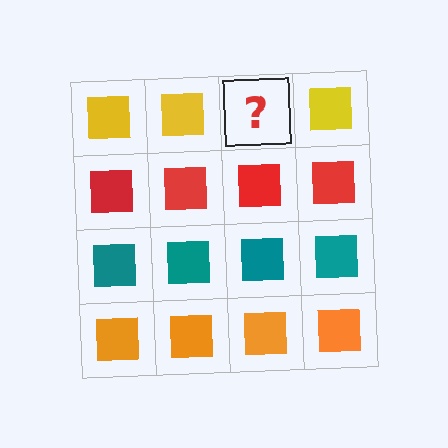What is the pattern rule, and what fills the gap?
The rule is that each row has a consistent color. The gap should be filled with a yellow square.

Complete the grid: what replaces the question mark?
The question mark should be replaced with a yellow square.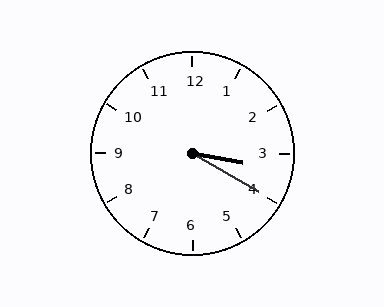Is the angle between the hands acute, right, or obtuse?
It is acute.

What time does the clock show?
3:20.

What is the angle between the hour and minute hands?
Approximately 20 degrees.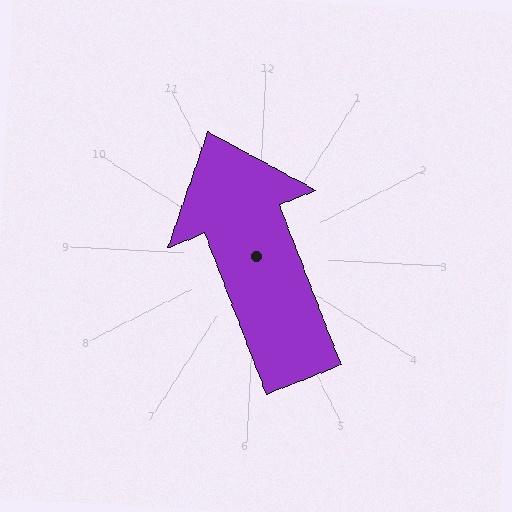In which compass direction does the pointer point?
Northwest.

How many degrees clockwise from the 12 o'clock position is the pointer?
Approximately 336 degrees.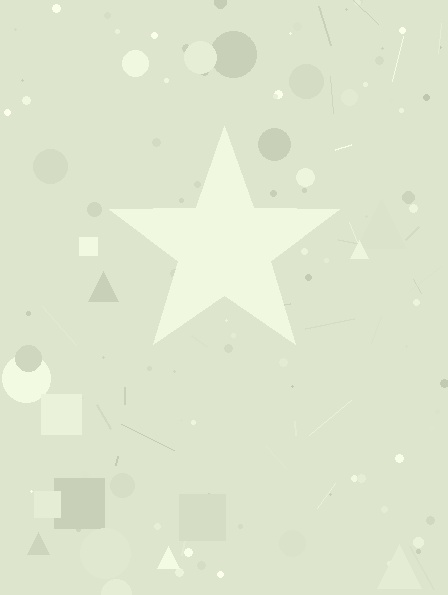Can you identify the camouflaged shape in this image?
The camouflaged shape is a star.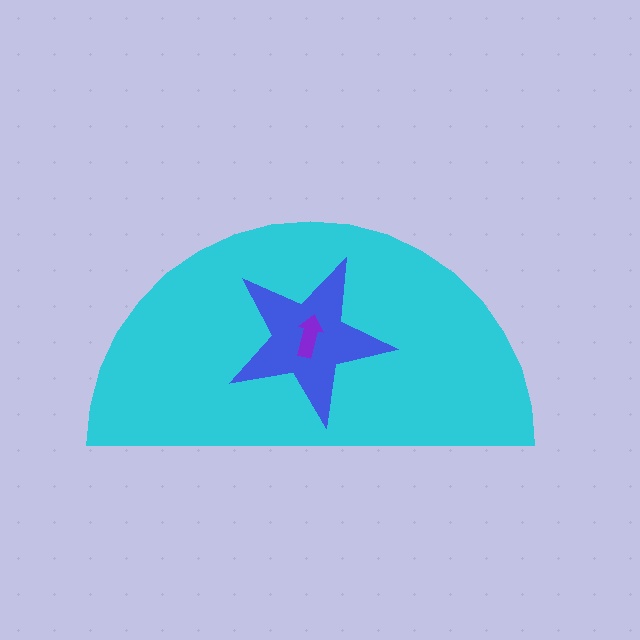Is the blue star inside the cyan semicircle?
Yes.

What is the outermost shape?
The cyan semicircle.